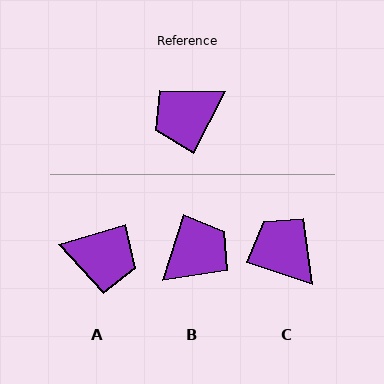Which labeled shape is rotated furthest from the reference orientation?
B, about 170 degrees away.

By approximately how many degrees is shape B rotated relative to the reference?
Approximately 170 degrees clockwise.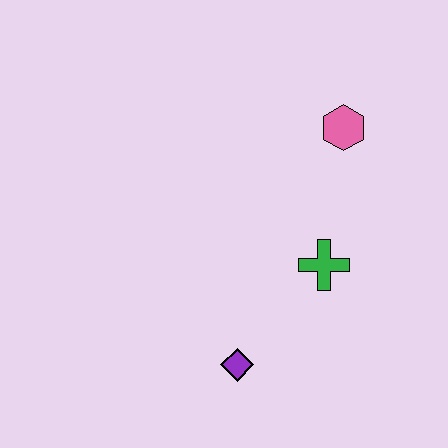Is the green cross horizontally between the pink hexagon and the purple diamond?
Yes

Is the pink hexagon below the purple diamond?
No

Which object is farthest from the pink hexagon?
The purple diamond is farthest from the pink hexagon.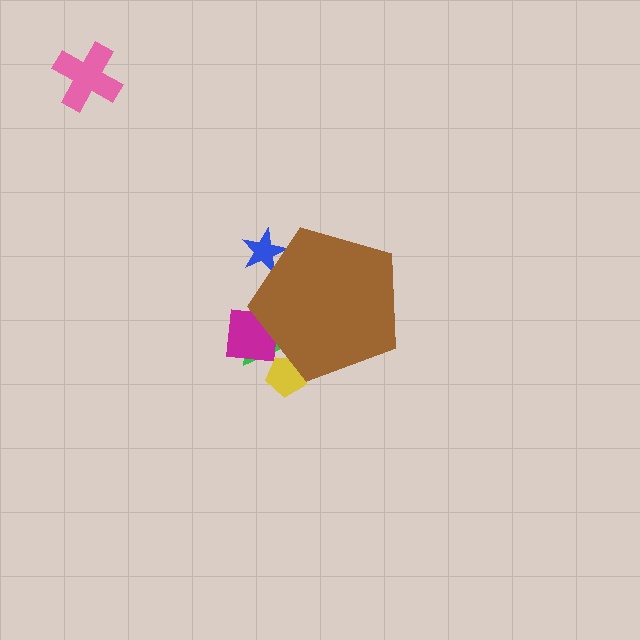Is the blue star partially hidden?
Yes, the blue star is partially hidden behind the brown pentagon.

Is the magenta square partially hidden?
Yes, the magenta square is partially hidden behind the brown pentagon.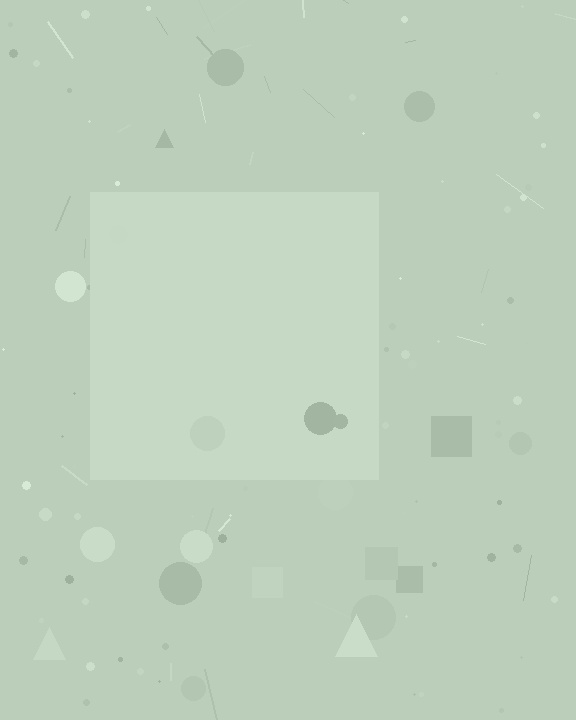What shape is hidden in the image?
A square is hidden in the image.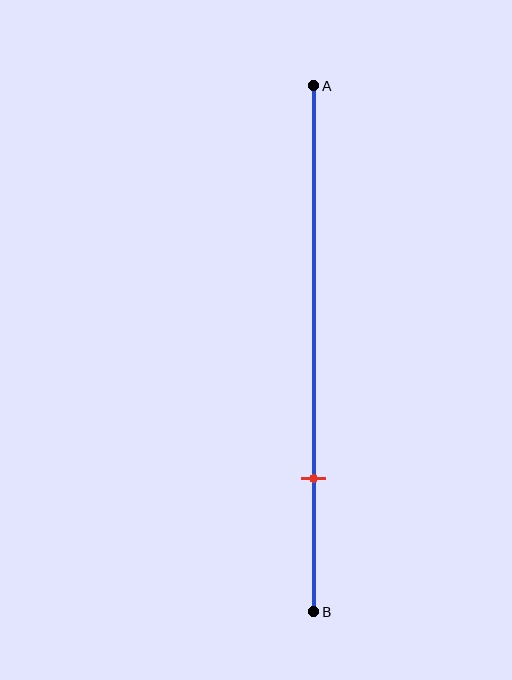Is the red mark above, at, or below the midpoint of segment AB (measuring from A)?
The red mark is below the midpoint of segment AB.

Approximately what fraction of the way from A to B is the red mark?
The red mark is approximately 75% of the way from A to B.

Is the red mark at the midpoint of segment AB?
No, the mark is at about 75% from A, not at the 50% midpoint.